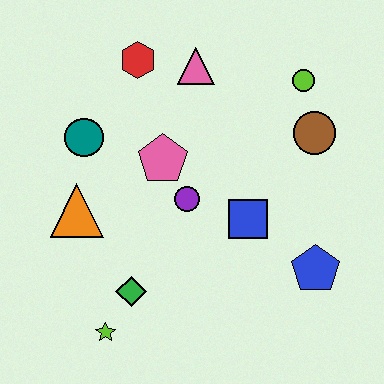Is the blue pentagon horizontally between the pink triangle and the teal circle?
No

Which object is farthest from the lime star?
The lime circle is farthest from the lime star.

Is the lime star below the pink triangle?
Yes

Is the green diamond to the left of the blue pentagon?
Yes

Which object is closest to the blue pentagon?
The blue square is closest to the blue pentagon.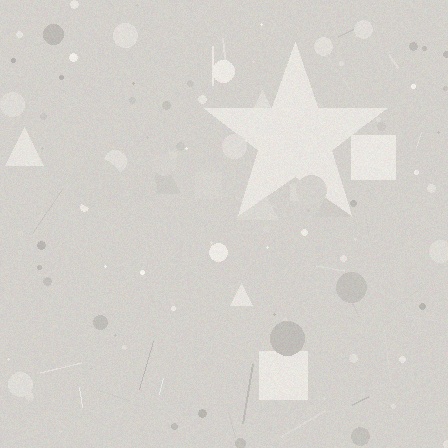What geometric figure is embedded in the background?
A star is embedded in the background.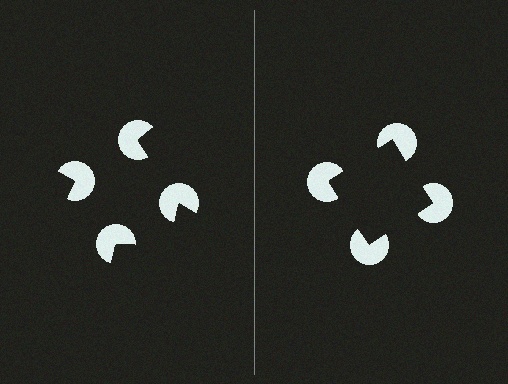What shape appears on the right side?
An illusory square.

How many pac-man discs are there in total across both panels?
8 — 4 on each side.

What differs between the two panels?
The pac-man discs are positioned identically on both sides; only the wedge orientations differ. On the right they align to a square; on the left they are misaligned.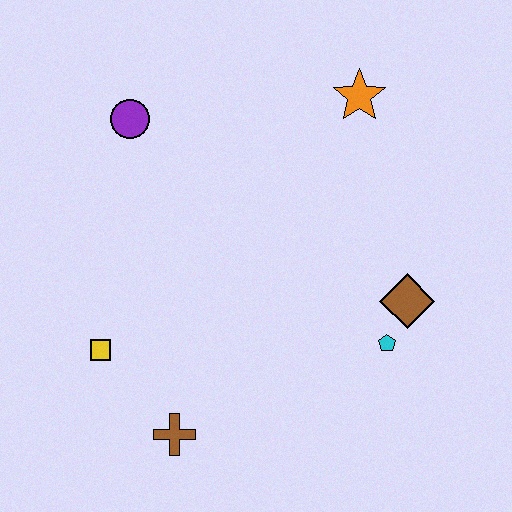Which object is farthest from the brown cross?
The orange star is farthest from the brown cross.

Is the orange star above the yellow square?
Yes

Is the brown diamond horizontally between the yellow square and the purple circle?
No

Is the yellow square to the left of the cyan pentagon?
Yes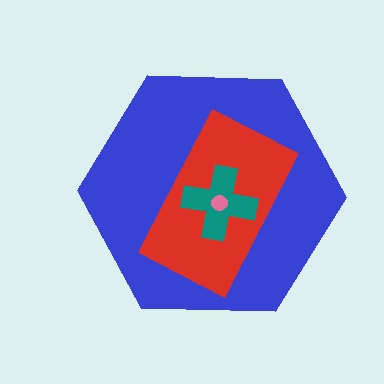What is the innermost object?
The pink circle.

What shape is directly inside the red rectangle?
The teal cross.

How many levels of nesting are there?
4.